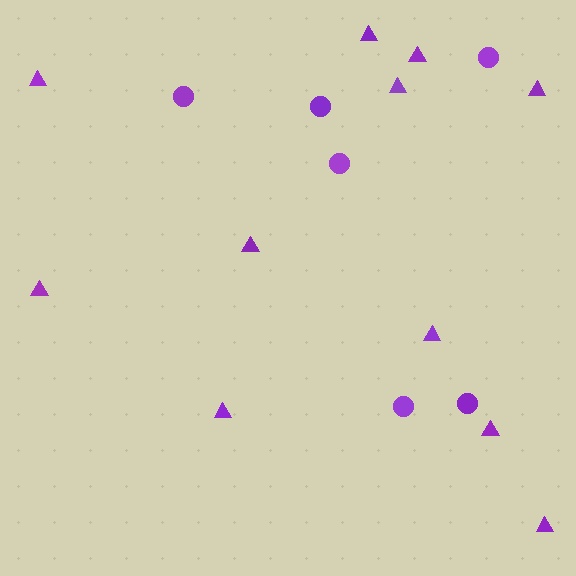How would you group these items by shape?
There are 2 groups: one group of circles (6) and one group of triangles (11).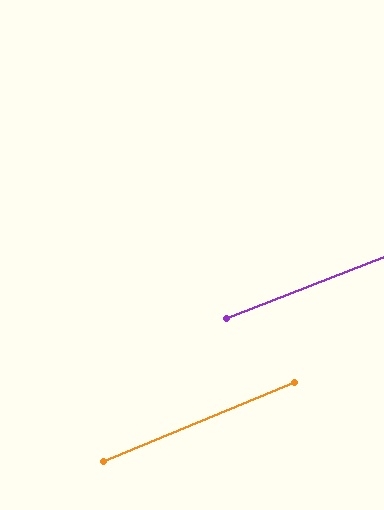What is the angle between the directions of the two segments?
Approximately 1 degree.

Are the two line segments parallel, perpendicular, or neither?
Parallel — their directions differ by only 0.9°.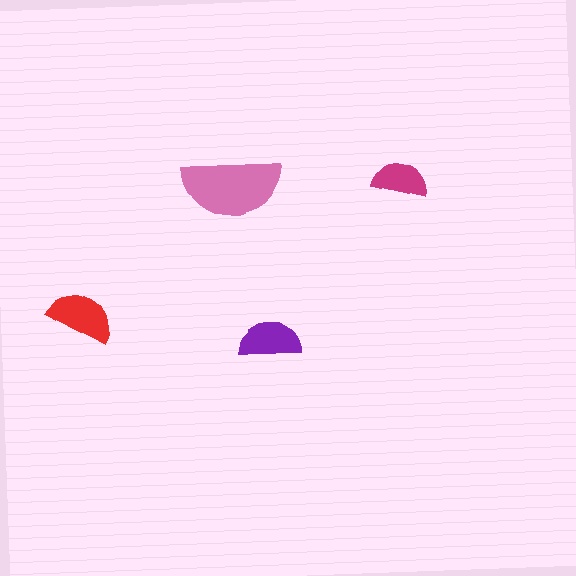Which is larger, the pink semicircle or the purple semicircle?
The pink one.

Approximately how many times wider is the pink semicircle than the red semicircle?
About 1.5 times wider.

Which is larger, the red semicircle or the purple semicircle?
The red one.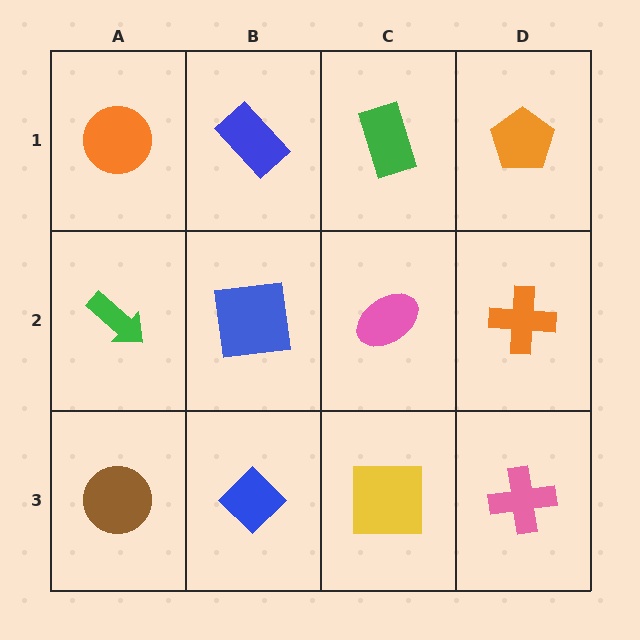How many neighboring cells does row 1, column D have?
2.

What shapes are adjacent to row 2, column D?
An orange pentagon (row 1, column D), a pink cross (row 3, column D), a pink ellipse (row 2, column C).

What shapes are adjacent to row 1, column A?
A green arrow (row 2, column A), a blue rectangle (row 1, column B).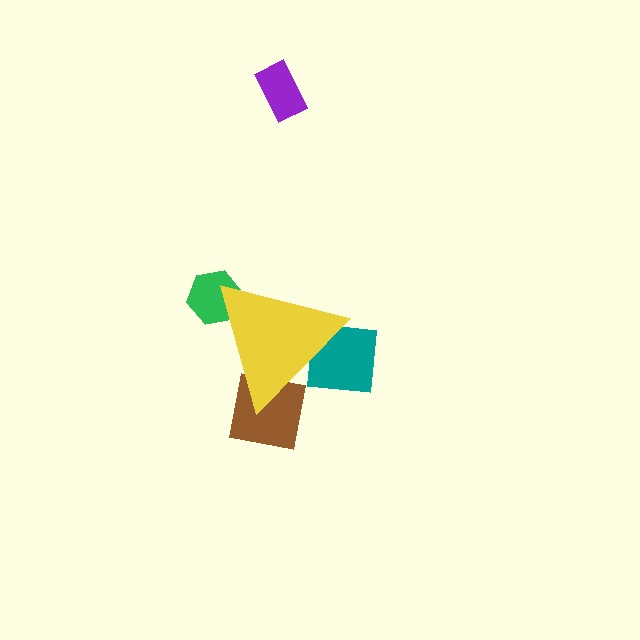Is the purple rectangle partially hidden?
No, the purple rectangle is fully visible.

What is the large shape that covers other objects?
A yellow triangle.